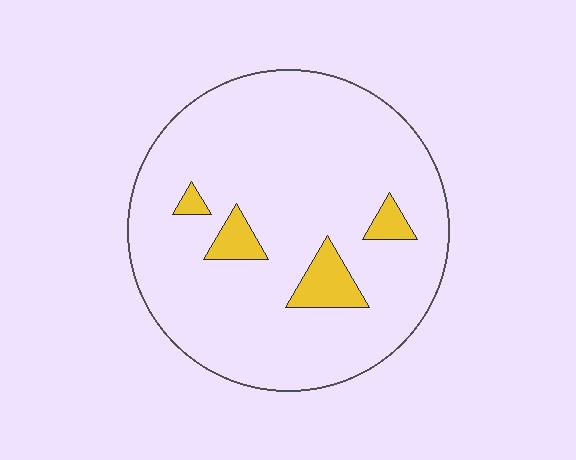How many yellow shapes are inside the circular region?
4.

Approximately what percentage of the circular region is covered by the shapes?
Approximately 10%.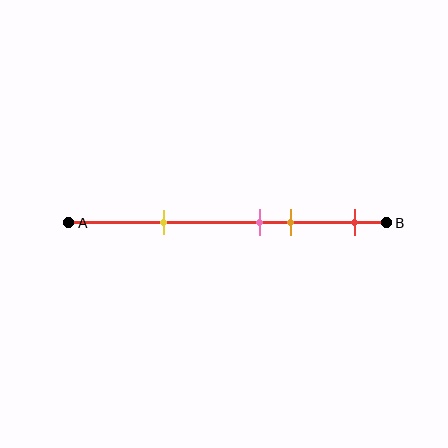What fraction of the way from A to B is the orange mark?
The orange mark is approximately 70% (0.7) of the way from A to B.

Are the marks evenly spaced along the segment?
No, the marks are not evenly spaced.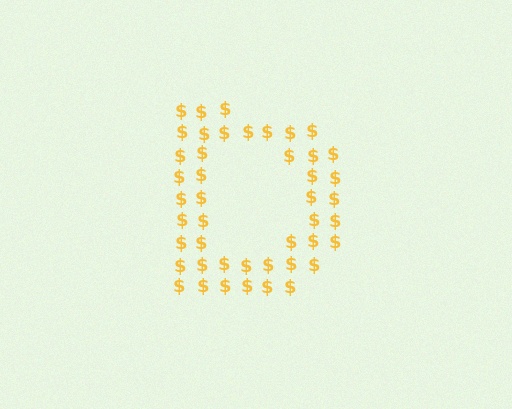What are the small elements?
The small elements are dollar signs.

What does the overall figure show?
The overall figure shows the letter D.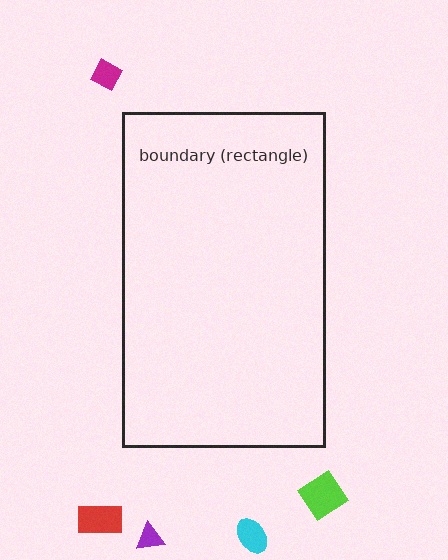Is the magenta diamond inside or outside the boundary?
Outside.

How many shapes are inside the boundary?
0 inside, 5 outside.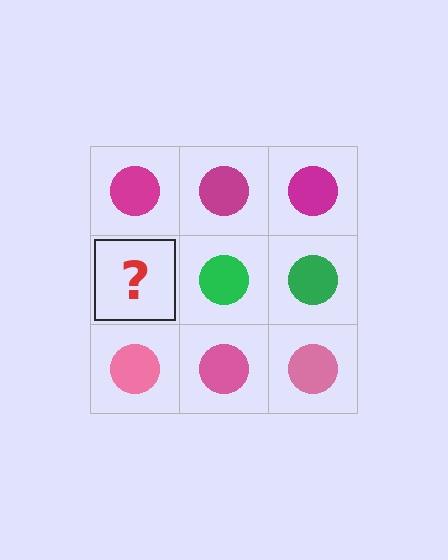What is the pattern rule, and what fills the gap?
The rule is that each row has a consistent color. The gap should be filled with a green circle.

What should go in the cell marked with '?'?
The missing cell should contain a green circle.